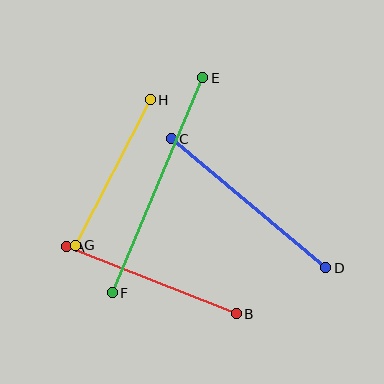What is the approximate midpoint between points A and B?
The midpoint is at approximately (151, 280) pixels.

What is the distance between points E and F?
The distance is approximately 234 pixels.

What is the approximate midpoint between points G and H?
The midpoint is at approximately (113, 172) pixels.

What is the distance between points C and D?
The distance is approximately 202 pixels.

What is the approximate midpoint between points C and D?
The midpoint is at approximately (249, 203) pixels.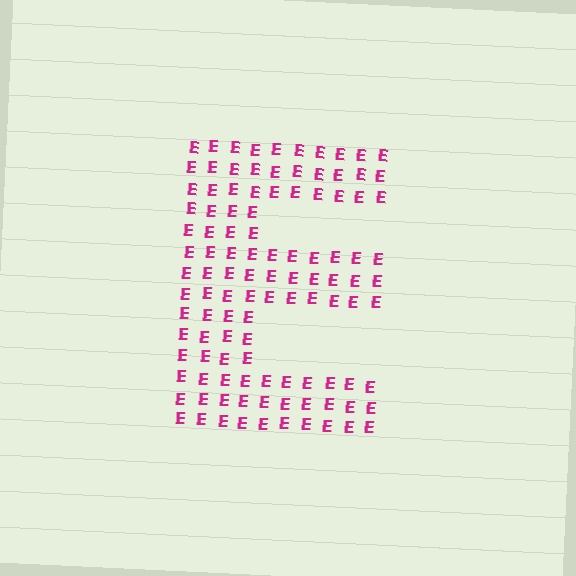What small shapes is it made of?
It is made of small letter E's.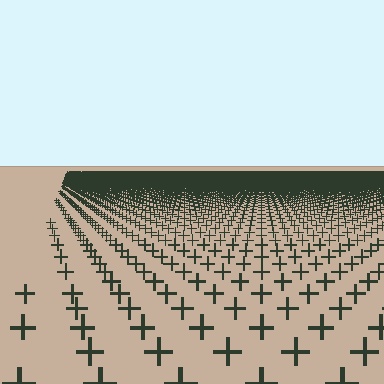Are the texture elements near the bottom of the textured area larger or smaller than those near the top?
Larger. Near the bottom, elements are closer to the viewer and appear at a bigger on-screen size.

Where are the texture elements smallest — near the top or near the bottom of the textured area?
Near the top.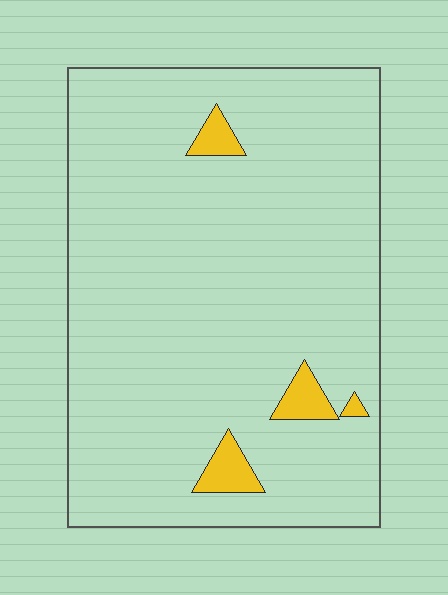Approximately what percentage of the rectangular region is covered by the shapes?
Approximately 5%.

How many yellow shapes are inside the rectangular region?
4.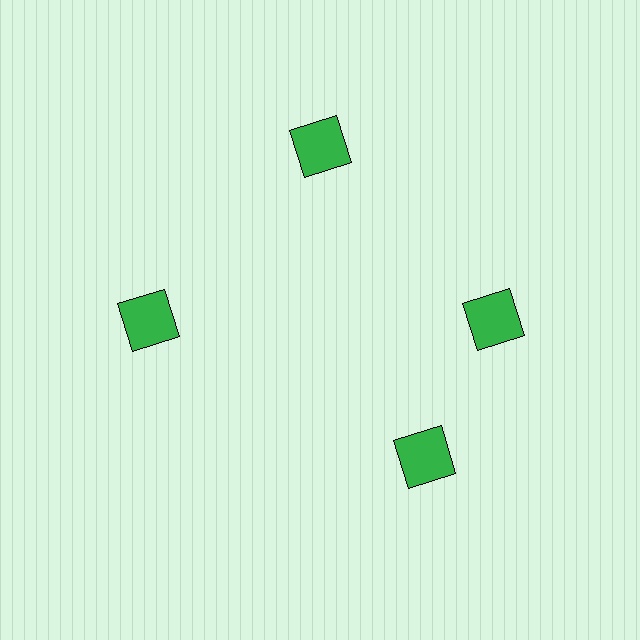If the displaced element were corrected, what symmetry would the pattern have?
It would have 4-fold rotational symmetry — the pattern would map onto itself every 90 degrees.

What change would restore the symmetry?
The symmetry would be restored by rotating it back into even spacing with its neighbors so that all 4 squares sit at equal angles and equal distance from the center.